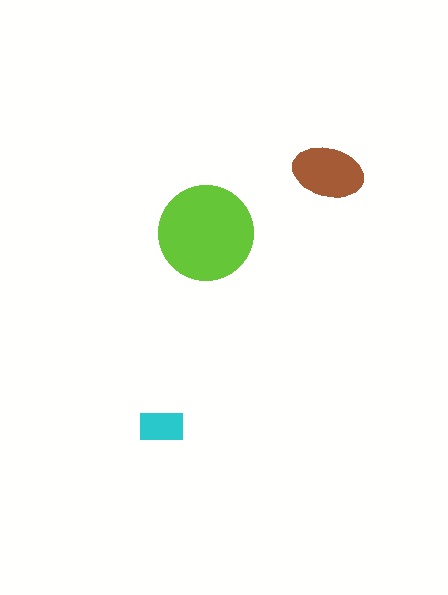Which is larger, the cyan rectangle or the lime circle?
The lime circle.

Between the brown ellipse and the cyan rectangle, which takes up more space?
The brown ellipse.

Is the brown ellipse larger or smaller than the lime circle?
Smaller.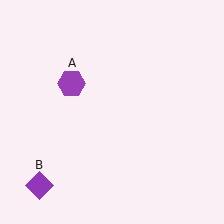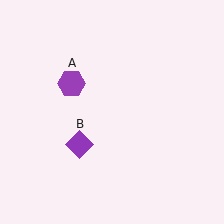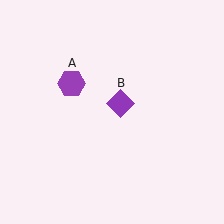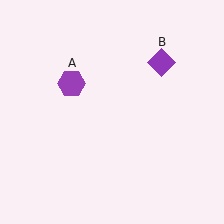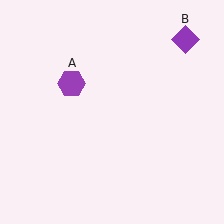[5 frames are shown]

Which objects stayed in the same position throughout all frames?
Purple hexagon (object A) remained stationary.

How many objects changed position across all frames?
1 object changed position: purple diamond (object B).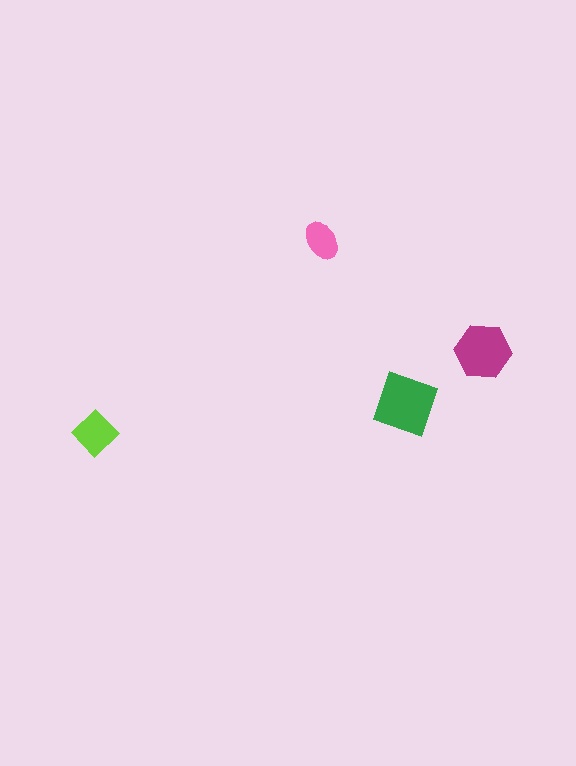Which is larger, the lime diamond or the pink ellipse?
The lime diamond.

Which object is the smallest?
The pink ellipse.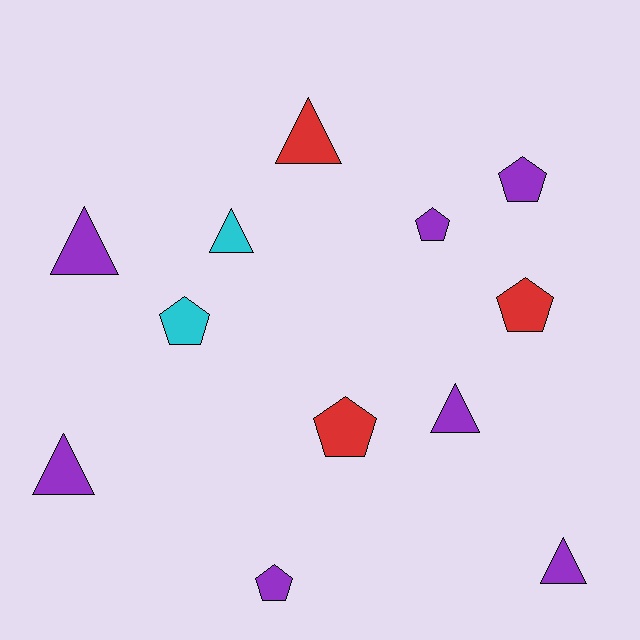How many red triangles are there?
There is 1 red triangle.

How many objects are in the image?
There are 12 objects.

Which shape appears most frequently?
Triangle, with 6 objects.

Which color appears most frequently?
Purple, with 7 objects.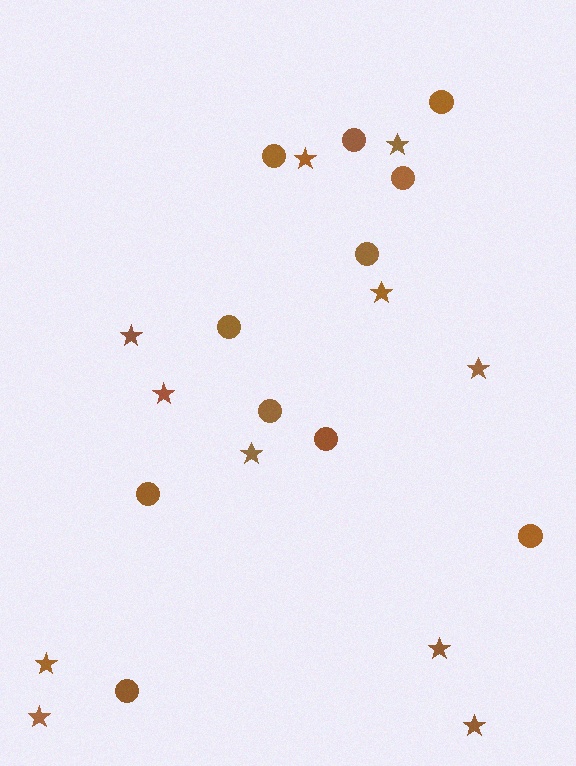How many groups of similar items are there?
There are 2 groups: one group of stars (11) and one group of circles (11).